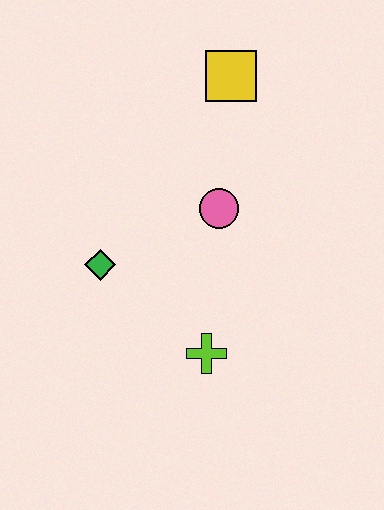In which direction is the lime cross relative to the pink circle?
The lime cross is below the pink circle.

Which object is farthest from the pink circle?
The lime cross is farthest from the pink circle.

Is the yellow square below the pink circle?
No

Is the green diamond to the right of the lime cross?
No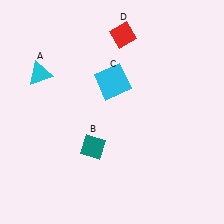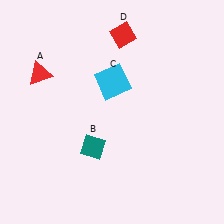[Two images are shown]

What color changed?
The triangle (A) changed from cyan in Image 1 to red in Image 2.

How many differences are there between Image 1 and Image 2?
There is 1 difference between the two images.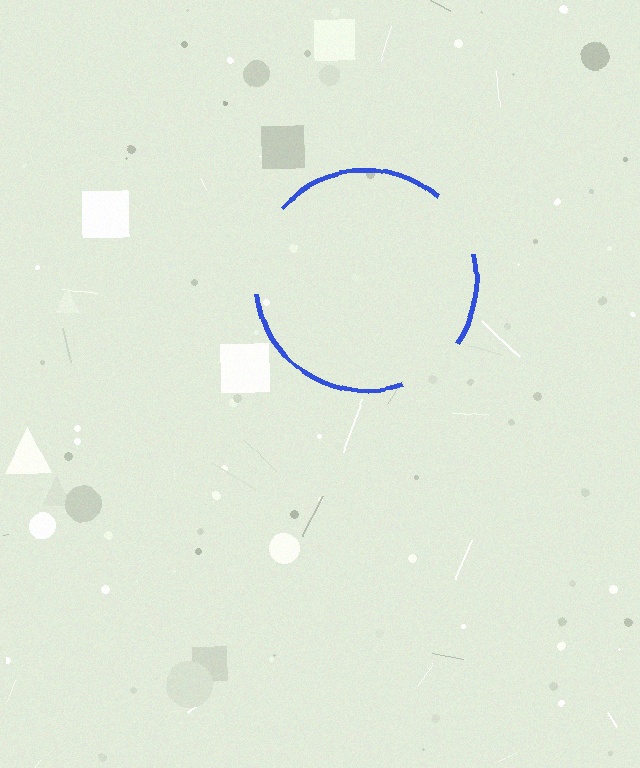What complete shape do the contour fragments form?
The contour fragments form a circle.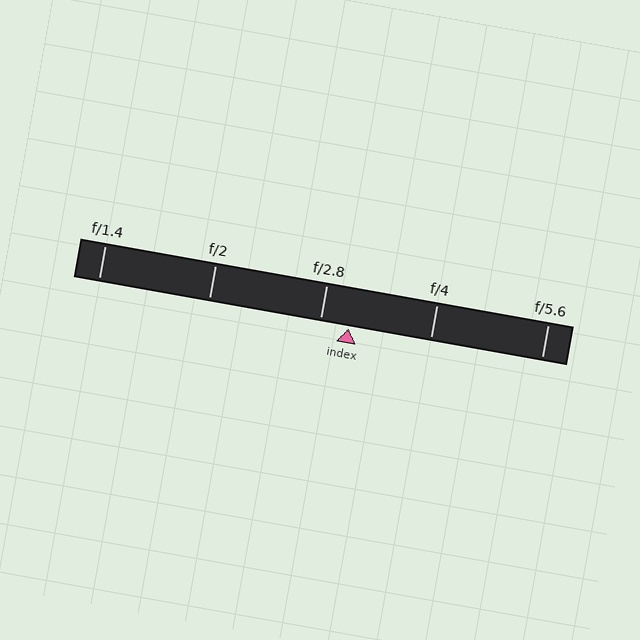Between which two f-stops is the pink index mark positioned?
The index mark is between f/2.8 and f/4.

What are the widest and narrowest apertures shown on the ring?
The widest aperture shown is f/1.4 and the narrowest is f/5.6.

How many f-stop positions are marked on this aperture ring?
There are 5 f-stop positions marked.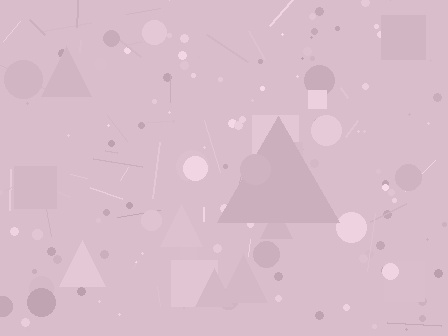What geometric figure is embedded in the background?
A triangle is embedded in the background.